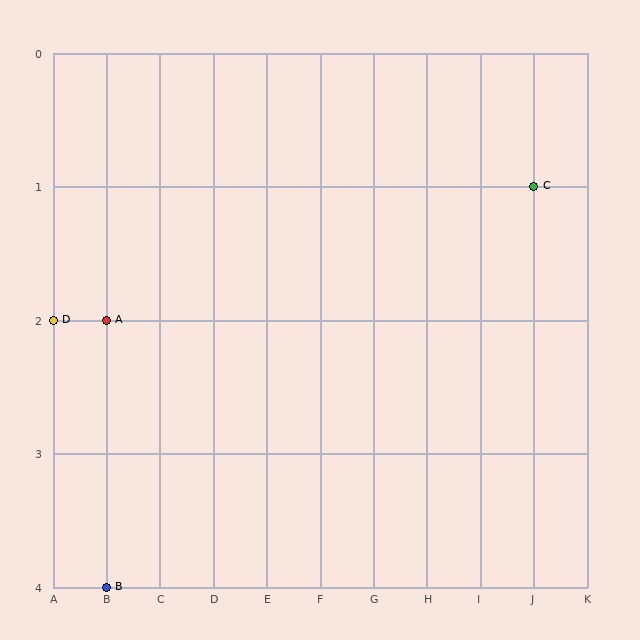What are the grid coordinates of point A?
Point A is at grid coordinates (B, 2).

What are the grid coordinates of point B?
Point B is at grid coordinates (B, 4).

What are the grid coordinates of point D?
Point D is at grid coordinates (A, 2).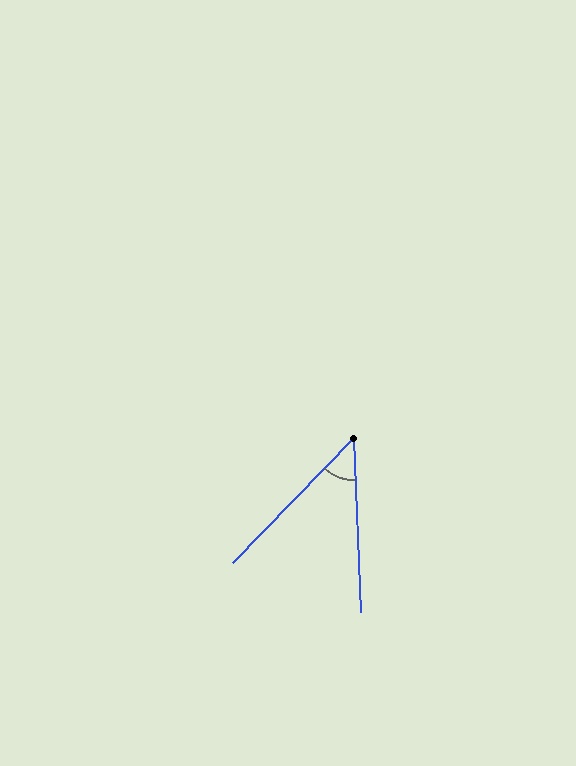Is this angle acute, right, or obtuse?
It is acute.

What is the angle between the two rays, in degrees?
Approximately 46 degrees.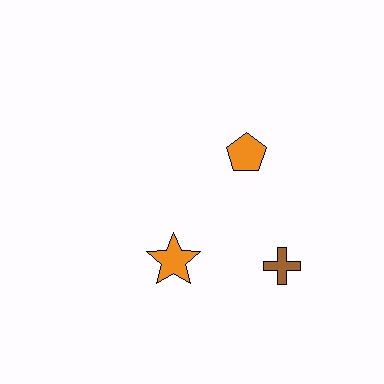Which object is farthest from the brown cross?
The orange pentagon is farthest from the brown cross.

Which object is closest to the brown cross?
The orange star is closest to the brown cross.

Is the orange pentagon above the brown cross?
Yes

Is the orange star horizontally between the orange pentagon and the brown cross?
No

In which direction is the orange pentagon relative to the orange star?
The orange pentagon is above the orange star.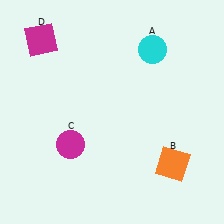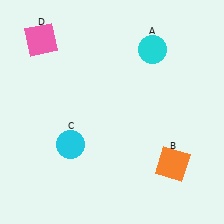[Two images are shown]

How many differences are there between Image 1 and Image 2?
There are 2 differences between the two images.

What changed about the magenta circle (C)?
In Image 1, C is magenta. In Image 2, it changed to cyan.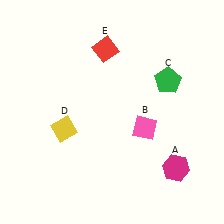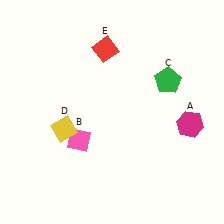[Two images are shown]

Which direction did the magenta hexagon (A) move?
The magenta hexagon (A) moved up.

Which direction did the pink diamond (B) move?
The pink diamond (B) moved left.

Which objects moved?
The objects that moved are: the magenta hexagon (A), the pink diamond (B).